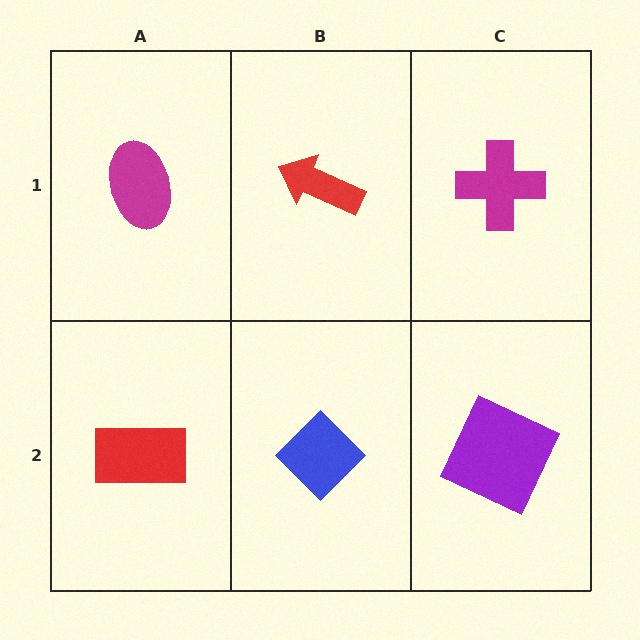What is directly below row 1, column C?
A purple square.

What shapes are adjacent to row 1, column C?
A purple square (row 2, column C), a red arrow (row 1, column B).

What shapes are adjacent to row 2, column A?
A magenta ellipse (row 1, column A), a blue diamond (row 2, column B).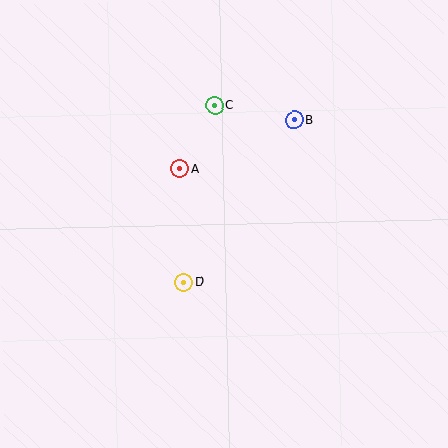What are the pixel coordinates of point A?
Point A is at (179, 169).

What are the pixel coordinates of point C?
Point C is at (215, 105).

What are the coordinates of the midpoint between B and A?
The midpoint between B and A is at (237, 144).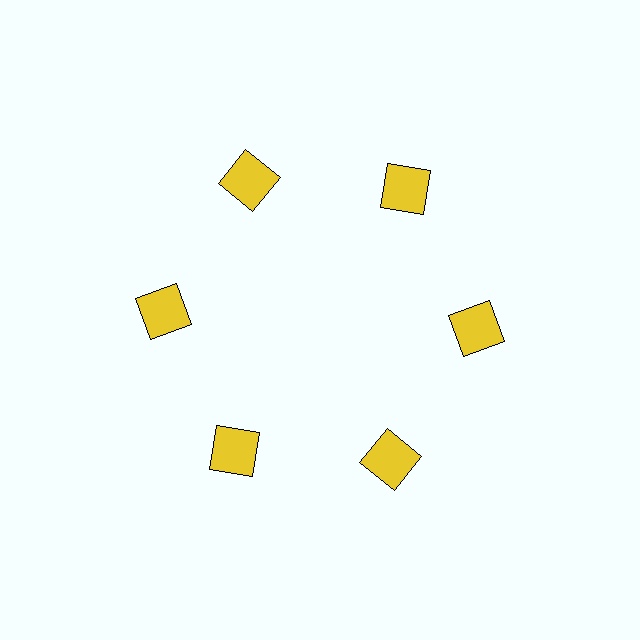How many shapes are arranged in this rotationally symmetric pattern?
There are 6 shapes, arranged in 6 groups of 1.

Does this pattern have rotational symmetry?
Yes, this pattern has 6-fold rotational symmetry. It looks the same after rotating 60 degrees around the center.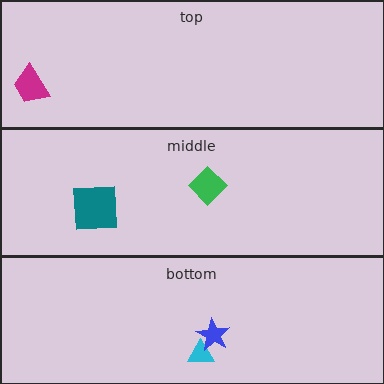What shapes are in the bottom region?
The cyan triangle, the blue star.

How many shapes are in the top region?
1.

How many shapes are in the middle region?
2.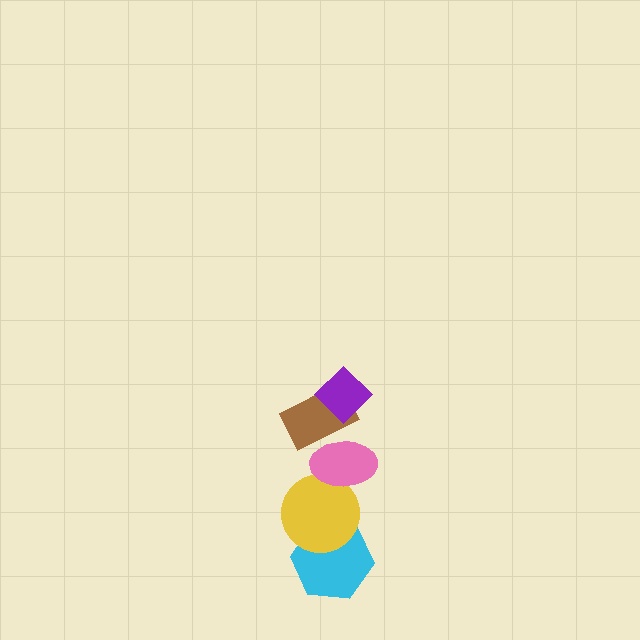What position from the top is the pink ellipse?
The pink ellipse is 3rd from the top.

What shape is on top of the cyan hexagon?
The yellow circle is on top of the cyan hexagon.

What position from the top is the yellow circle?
The yellow circle is 4th from the top.